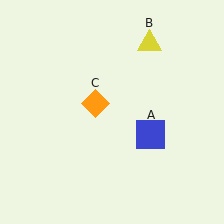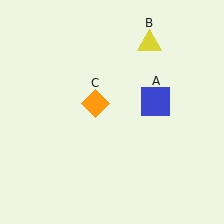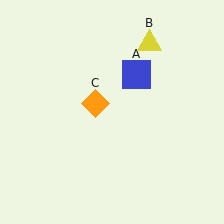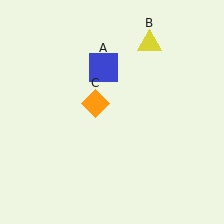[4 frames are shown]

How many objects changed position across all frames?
1 object changed position: blue square (object A).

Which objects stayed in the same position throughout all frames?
Yellow triangle (object B) and orange diamond (object C) remained stationary.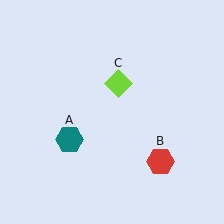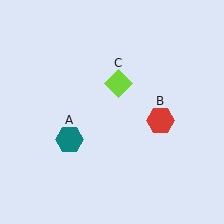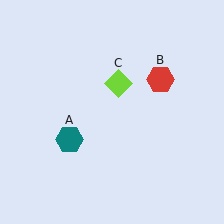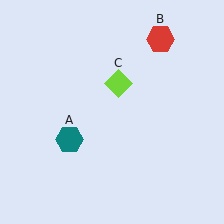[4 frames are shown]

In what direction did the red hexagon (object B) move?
The red hexagon (object B) moved up.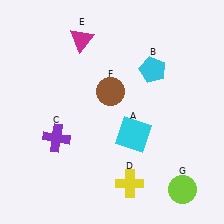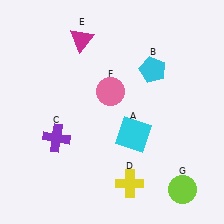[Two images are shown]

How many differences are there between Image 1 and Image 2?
There is 1 difference between the two images.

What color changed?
The circle (F) changed from brown in Image 1 to pink in Image 2.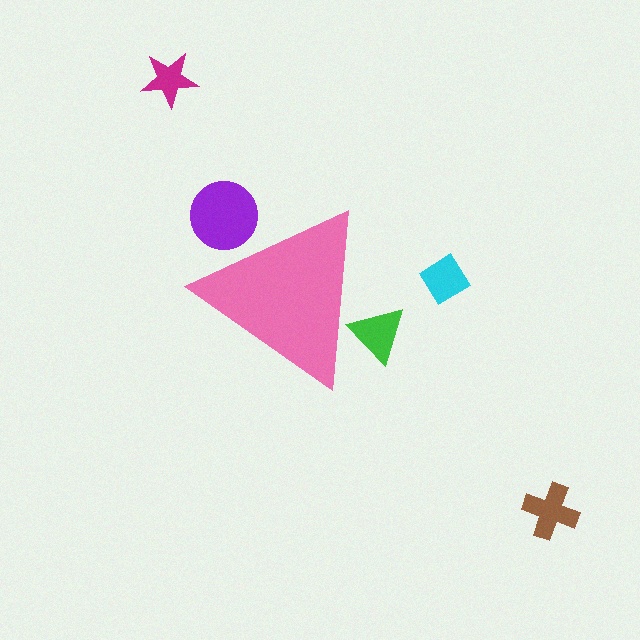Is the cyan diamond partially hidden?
No, the cyan diamond is fully visible.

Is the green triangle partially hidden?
Yes, the green triangle is partially hidden behind the pink triangle.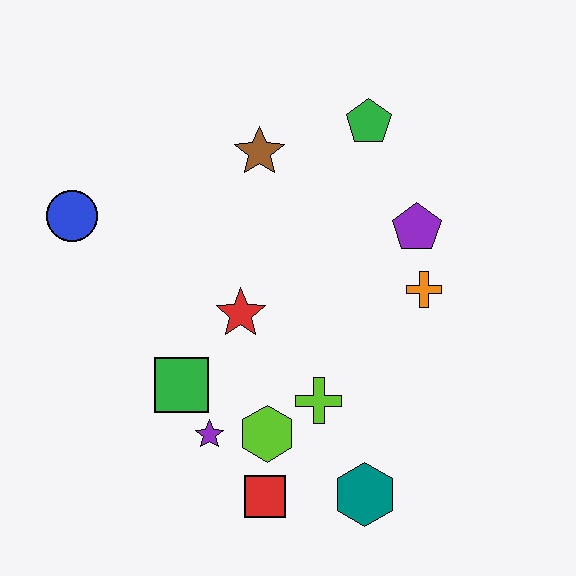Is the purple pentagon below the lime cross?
No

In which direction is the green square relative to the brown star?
The green square is below the brown star.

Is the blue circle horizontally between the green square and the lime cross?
No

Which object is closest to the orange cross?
The purple pentagon is closest to the orange cross.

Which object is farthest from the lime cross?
The blue circle is farthest from the lime cross.